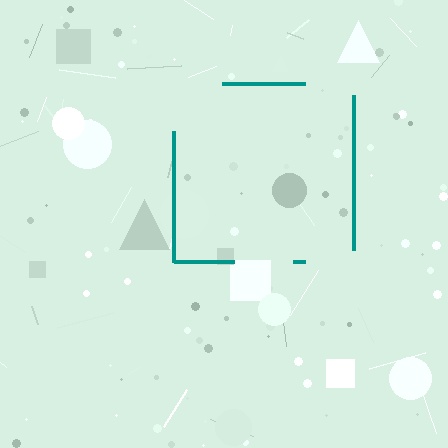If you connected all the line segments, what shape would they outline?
They would outline a square.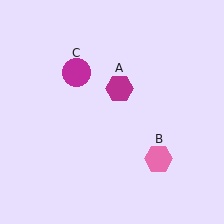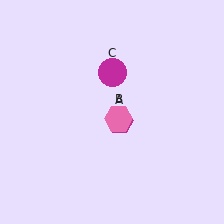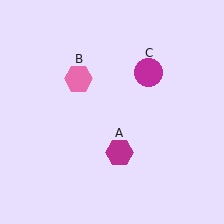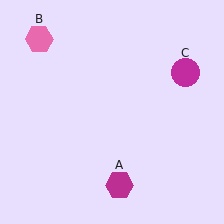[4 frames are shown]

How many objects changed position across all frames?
3 objects changed position: magenta hexagon (object A), pink hexagon (object B), magenta circle (object C).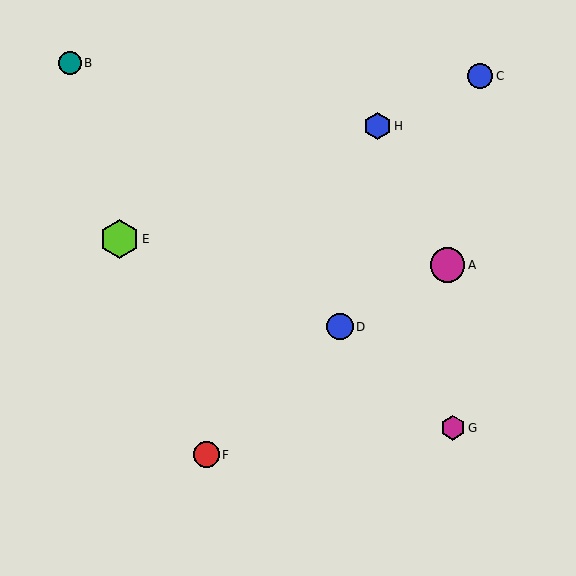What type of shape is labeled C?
Shape C is a blue circle.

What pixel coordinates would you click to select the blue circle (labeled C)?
Click at (480, 76) to select the blue circle C.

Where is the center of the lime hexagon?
The center of the lime hexagon is at (119, 239).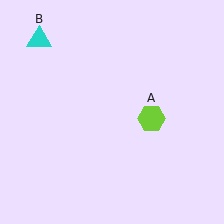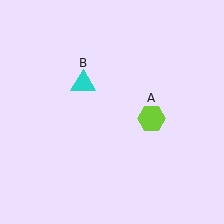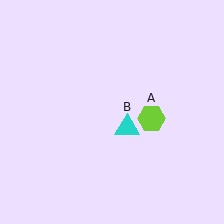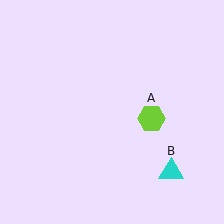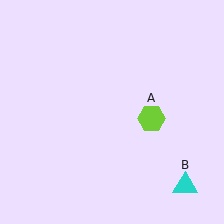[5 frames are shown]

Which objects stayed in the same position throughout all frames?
Lime hexagon (object A) remained stationary.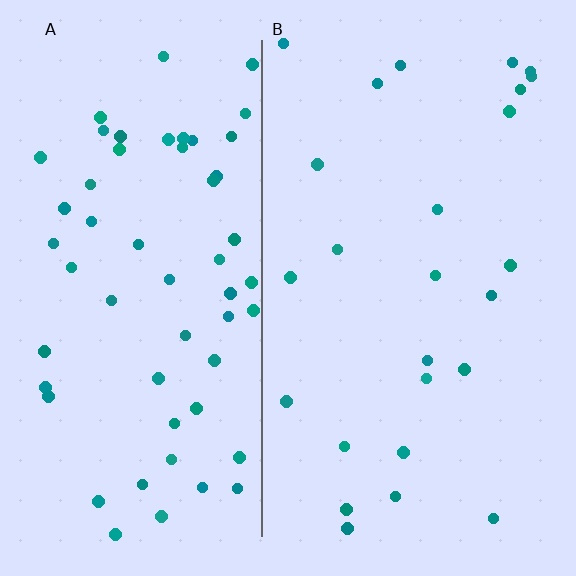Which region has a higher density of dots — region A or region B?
A (the left).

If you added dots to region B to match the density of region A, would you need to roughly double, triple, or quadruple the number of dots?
Approximately double.